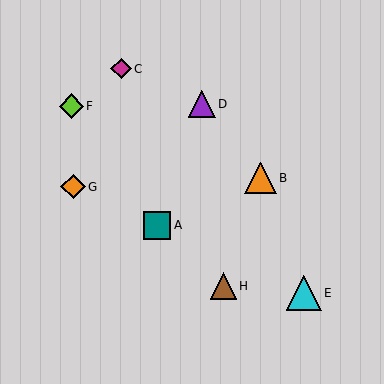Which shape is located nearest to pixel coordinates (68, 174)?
The orange diamond (labeled G) at (73, 187) is nearest to that location.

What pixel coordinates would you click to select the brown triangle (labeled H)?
Click at (223, 286) to select the brown triangle H.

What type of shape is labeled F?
Shape F is a lime diamond.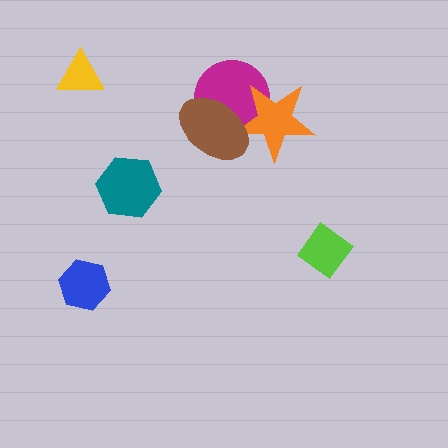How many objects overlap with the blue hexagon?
0 objects overlap with the blue hexagon.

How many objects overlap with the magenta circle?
2 objects overlap with the magenta circle.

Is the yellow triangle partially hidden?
No, no other shape covers it.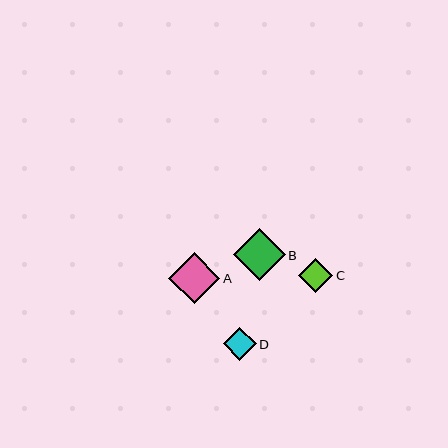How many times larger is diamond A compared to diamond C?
Diamond A is approximately 1.5 times the size of diamond C.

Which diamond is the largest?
Diamond B is the largest with a size of approximately 52 pixels.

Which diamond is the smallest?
Diamond D is the smallest with a size of approximately 33 pixels.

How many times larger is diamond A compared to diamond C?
Diamond A is approximately 1.5 times the size of diamond C.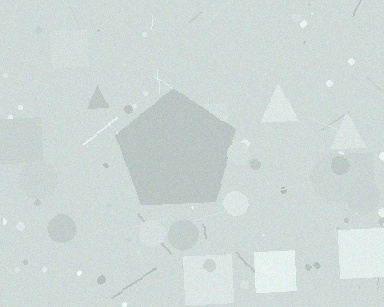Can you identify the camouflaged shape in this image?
The camouflaged shape is a pentagon.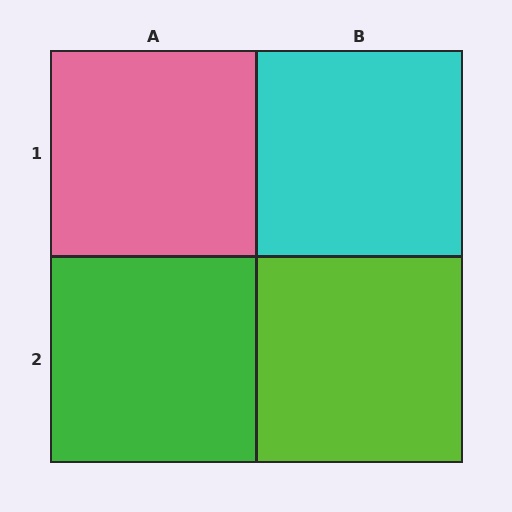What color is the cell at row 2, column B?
Lime.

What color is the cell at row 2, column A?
Green.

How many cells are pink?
1 cell is pink.